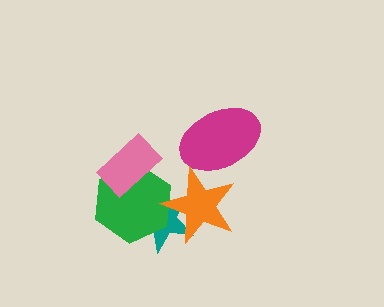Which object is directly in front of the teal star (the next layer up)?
The green hexagon is directly in front of the teal star.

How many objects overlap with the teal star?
2 objects overlap with the teal star.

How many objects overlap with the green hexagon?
3 objects overlap with the green hexagon.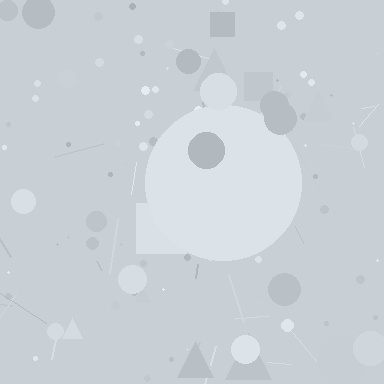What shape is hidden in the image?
A circle is hidden in the image.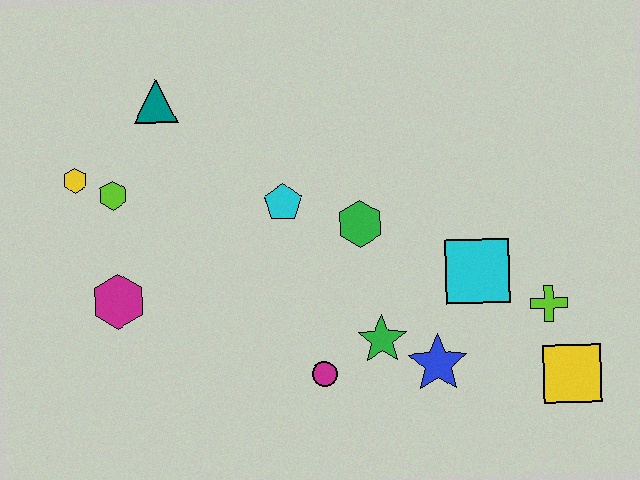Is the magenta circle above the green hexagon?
No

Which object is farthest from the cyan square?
The yellow hexagon is farthest from the cyan square.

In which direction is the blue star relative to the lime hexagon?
The blue star is to the right of the lime hexagon.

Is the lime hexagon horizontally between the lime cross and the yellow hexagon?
Yes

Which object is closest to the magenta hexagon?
The lime hexagon is closest to the magenta hexagon.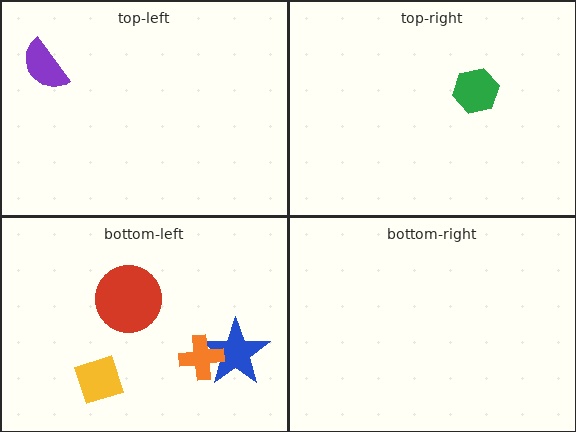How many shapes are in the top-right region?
1.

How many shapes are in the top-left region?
1.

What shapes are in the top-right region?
The green hexagon.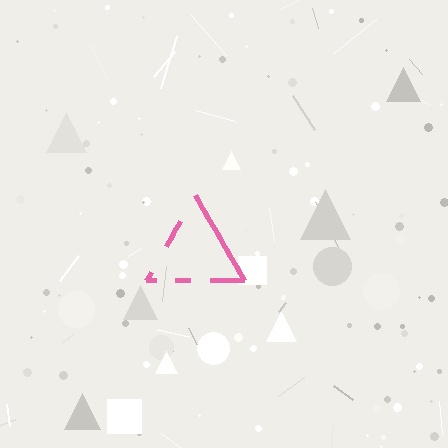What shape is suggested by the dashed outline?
The dashed outline suggests a triangle.